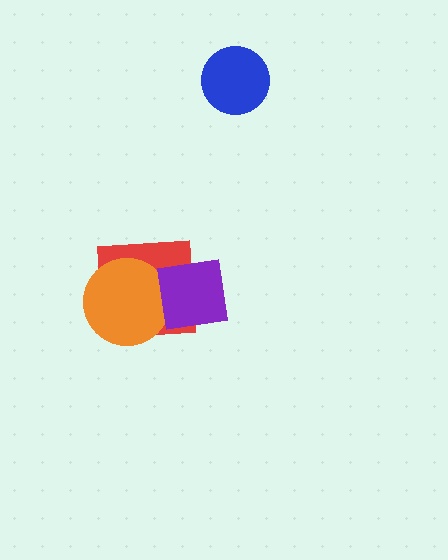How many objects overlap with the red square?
2 objects overlap with the red square.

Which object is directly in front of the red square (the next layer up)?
The orange circle is directly in front of the red square.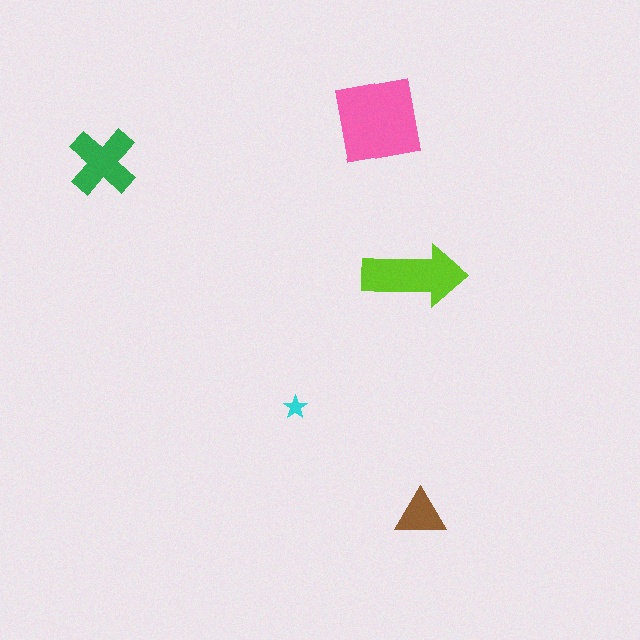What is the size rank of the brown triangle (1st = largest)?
4th.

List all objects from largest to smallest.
The pink square, the lime arrow, the green cross, the brown triangle, the cyan star.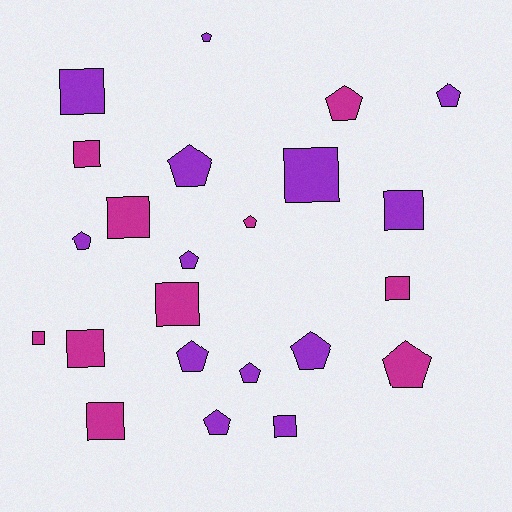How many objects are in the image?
There are 23 objects.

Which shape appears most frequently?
Pentagon, with 12 objects.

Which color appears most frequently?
Purple, with 13 objects.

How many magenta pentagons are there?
There are 3 magenta pentagons.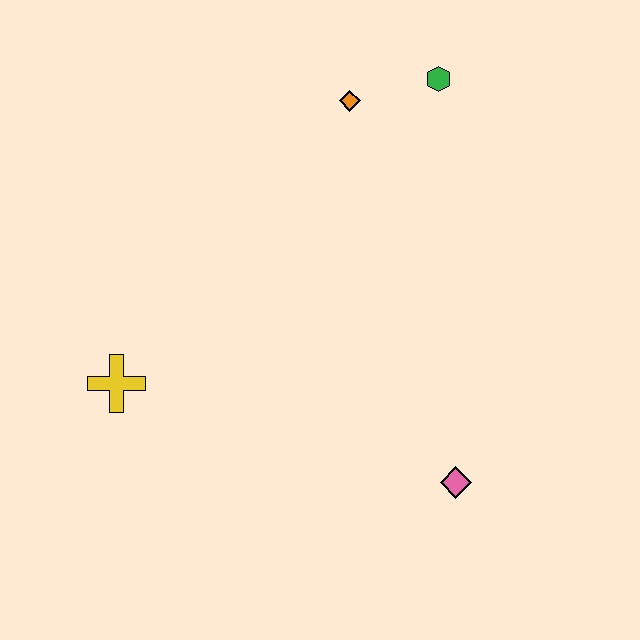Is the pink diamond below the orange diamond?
Yes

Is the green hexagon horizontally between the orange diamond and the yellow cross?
No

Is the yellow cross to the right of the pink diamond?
No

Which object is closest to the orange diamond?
The green hexagon is closest to the orange diamond.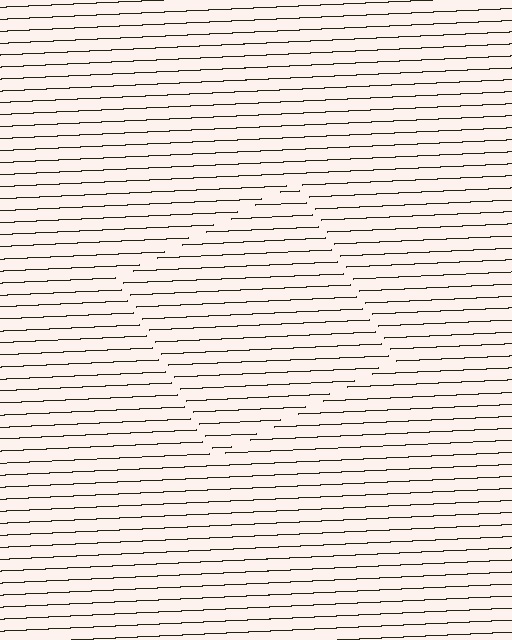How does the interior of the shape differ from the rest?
The interior of the shape contains the same grating, shifted by half a period — the contour is defined by the phase discontinuity where line-ends from the inner and outer gratings abut.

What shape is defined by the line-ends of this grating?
An illusory square. The interior of the shape contains the same grating, shifted by half a period — the contour is defined by the phase discontinuity where line-ends from the inner and outer gratings abut.